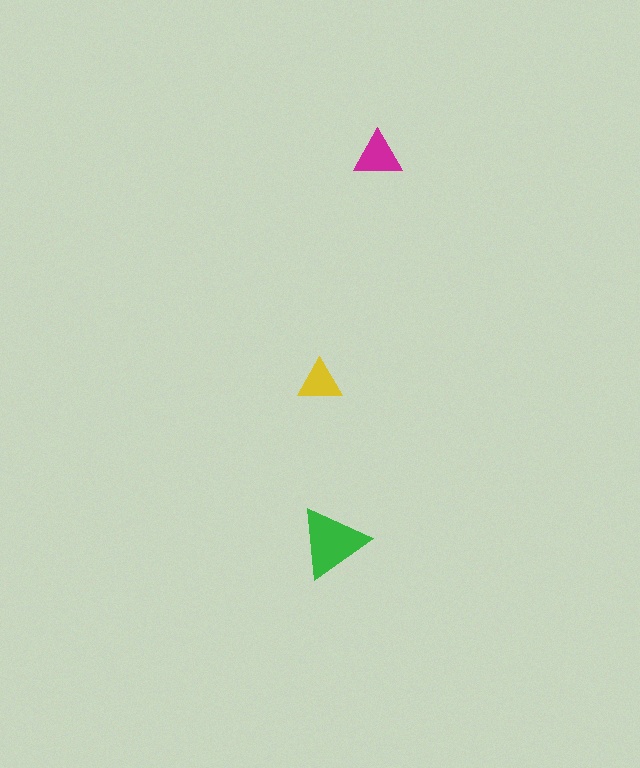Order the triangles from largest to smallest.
the green one, the magenta one, the yellow one.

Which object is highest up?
The magenta triangle is topmost.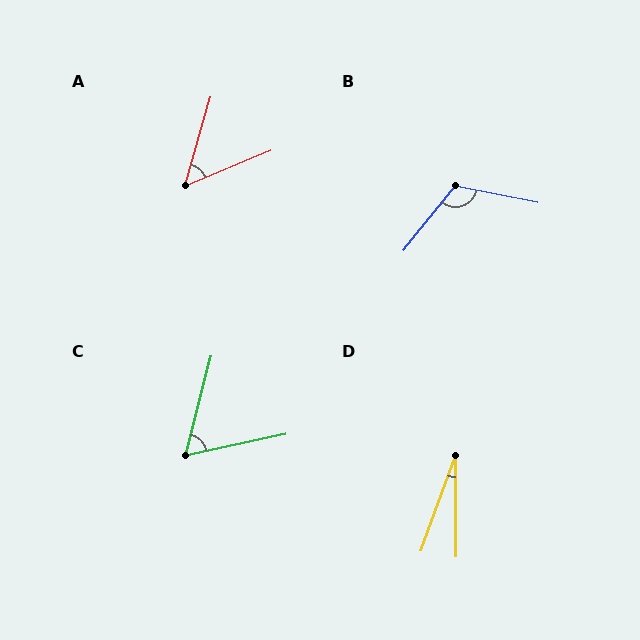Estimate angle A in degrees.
Approximately 51 degrees.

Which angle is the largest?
B, at approximately 118 degrees.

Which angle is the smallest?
D, at approximately 20 degrees.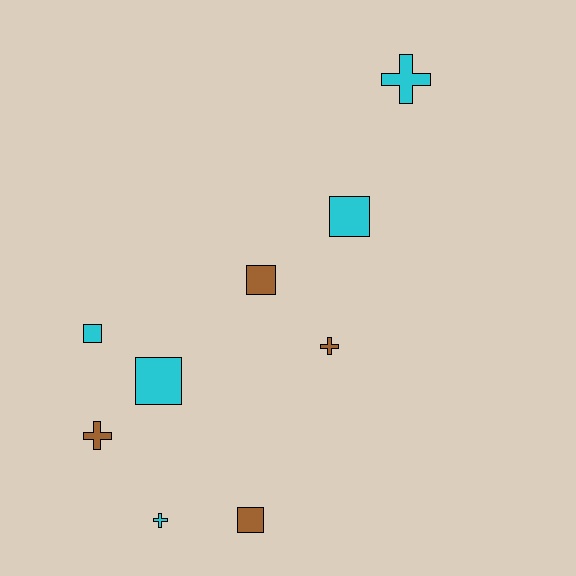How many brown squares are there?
There are 2 brown squares.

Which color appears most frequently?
Cyan, with 5 objects.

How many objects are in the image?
There are 9 objects.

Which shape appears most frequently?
Square, with 5 objects.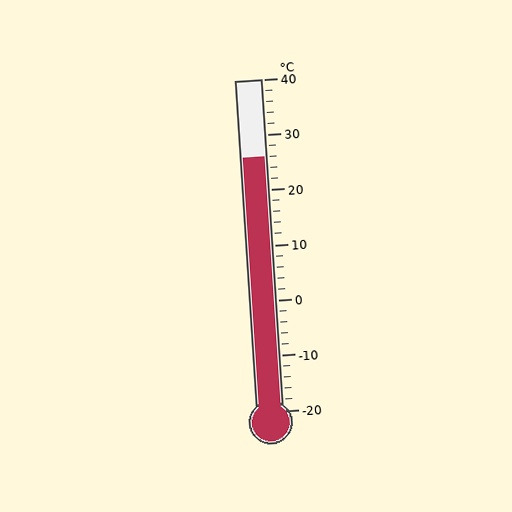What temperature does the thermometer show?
The thermometer shows approximately 26°C.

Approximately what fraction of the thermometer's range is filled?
The thermometer is filled to approximately 75% of its range.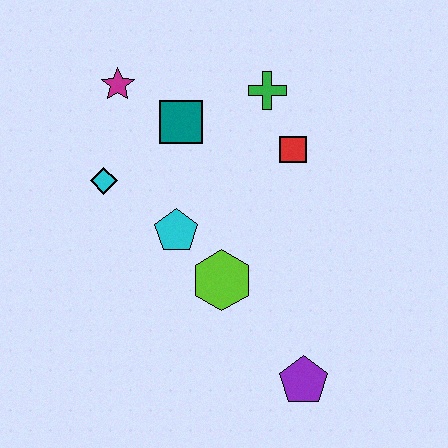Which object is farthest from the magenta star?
The purple pentagon is farthest from the magenta star.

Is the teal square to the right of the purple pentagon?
No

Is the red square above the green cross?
No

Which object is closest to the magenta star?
The teal square is closest to the magenta star.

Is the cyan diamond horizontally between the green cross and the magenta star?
No